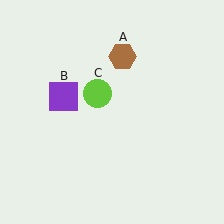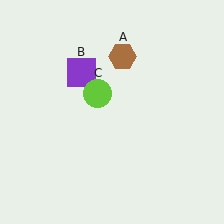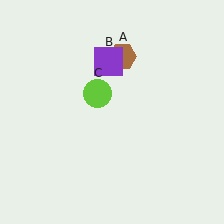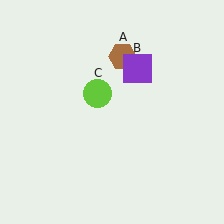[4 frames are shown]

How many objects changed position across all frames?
1 object changed position: purple square (object B).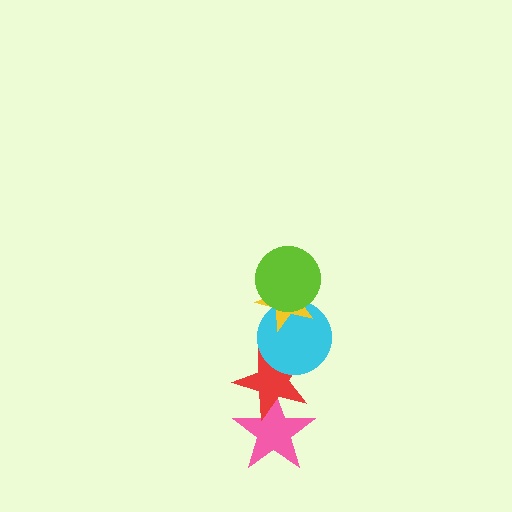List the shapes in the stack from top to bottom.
From top to bottom: the lime circle, the yellow star, the cyan circle, the red star, the pink star.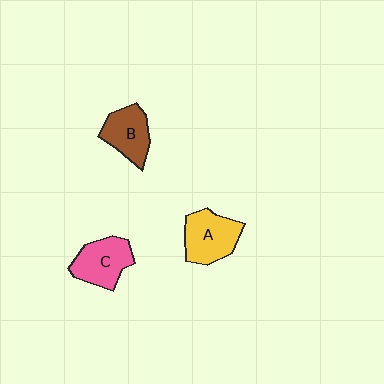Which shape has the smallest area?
Shape B (brown).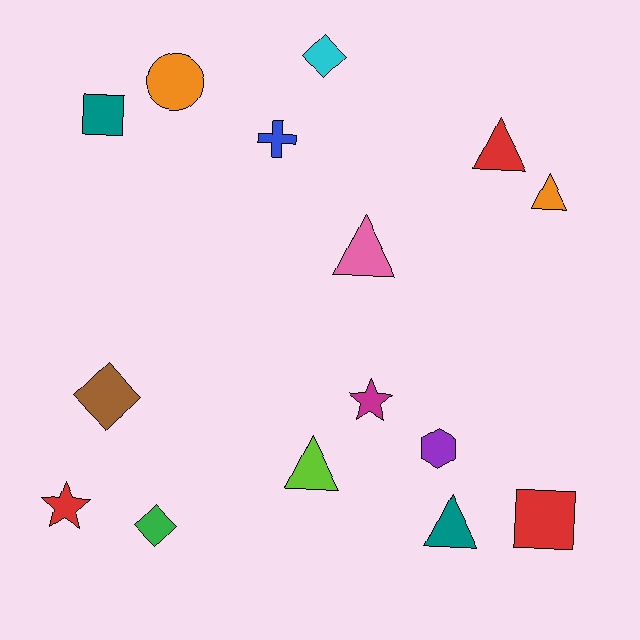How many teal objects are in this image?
There are 2 teal objects.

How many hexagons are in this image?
There is 1 hexagon.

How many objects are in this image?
There are 15 objects.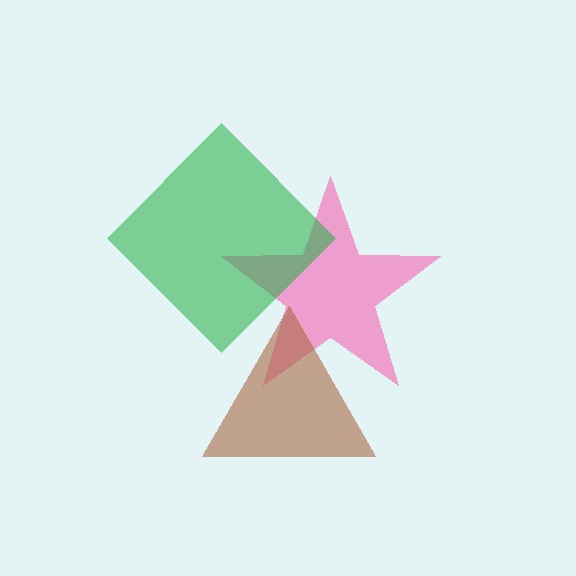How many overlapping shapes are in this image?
There are 3 overlapping shapes in the image.